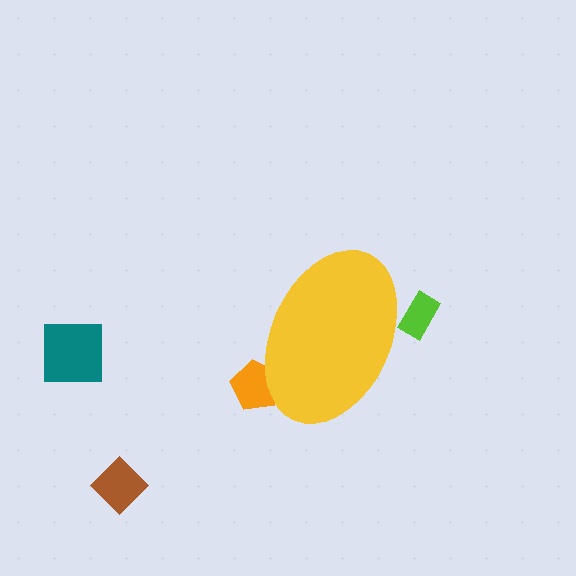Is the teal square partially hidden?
No, the teal square is fully visible.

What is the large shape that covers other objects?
A yellow ellipse.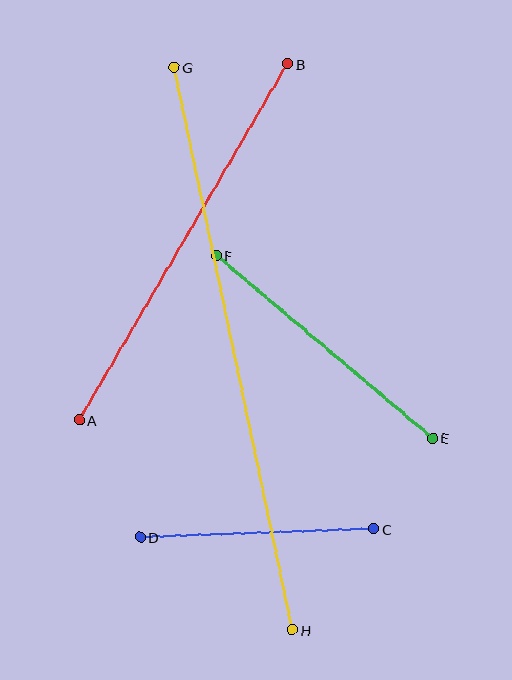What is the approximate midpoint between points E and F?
The midpoint is at approximately (324, 347) pixels.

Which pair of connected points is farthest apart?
Points G and H are farthest apart.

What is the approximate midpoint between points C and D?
The midpoint is at approximately (257, 533) pixels.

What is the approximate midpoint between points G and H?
The midpoint is at approximately (233, 348) pixels.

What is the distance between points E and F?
The distance is approximately 283 pixels.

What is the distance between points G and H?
The distance is approximately 575 pixels.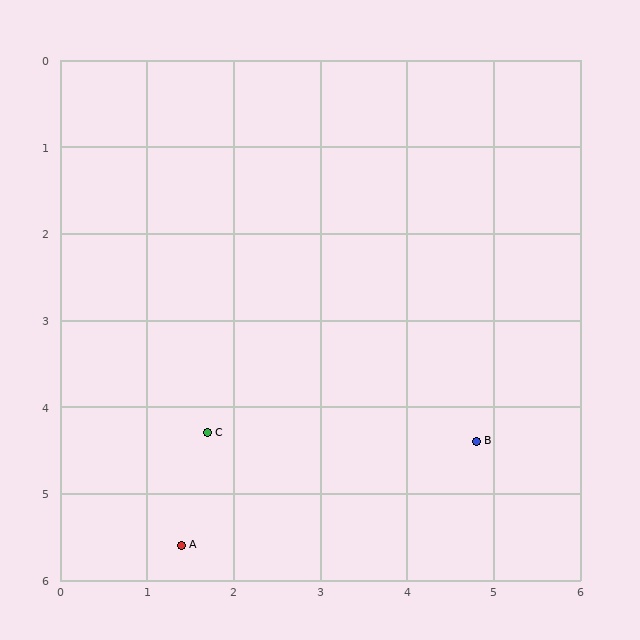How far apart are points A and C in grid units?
Points A and C are about 1.3 grid units apart.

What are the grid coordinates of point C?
Point C is at approximately (1.7, 4.3).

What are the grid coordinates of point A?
Point A is at approximately (1.4, 5.6).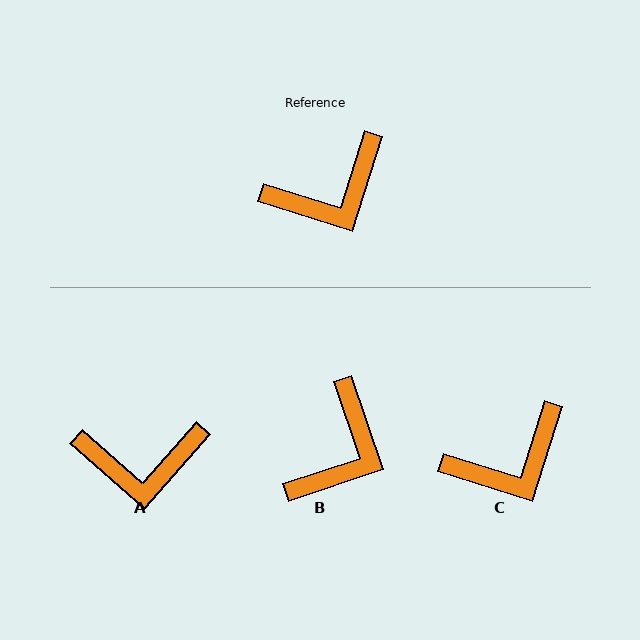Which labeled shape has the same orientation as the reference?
C.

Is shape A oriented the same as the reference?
No, it is off by about 24 degrees.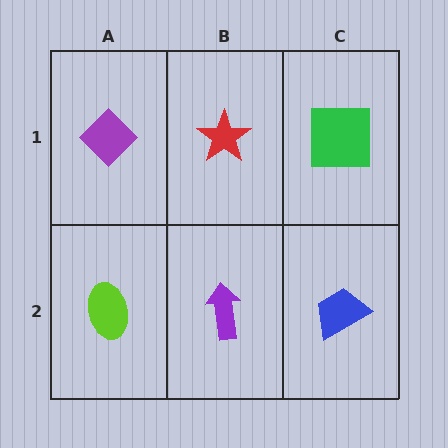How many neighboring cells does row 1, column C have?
2.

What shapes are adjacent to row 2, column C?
A green square (row 1, column C), a purple arrow (row 2, column B).